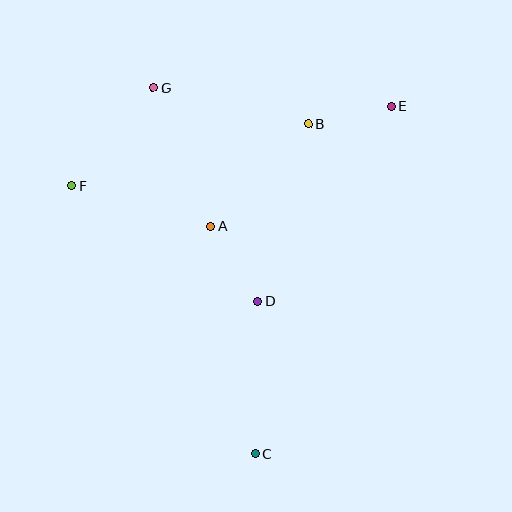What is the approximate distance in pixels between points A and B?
The distance between A and B is approximately 141 pixels.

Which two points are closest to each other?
Points B and E are closest to each other.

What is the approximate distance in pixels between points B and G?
The distance between B and G is approximately 159 pixels.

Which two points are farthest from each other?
Points C and G are farthest from each other.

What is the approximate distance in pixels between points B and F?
The distance between B and F is approximately 245 pixels.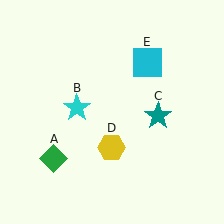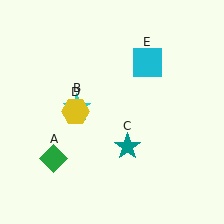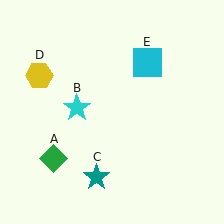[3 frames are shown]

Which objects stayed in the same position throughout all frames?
Green diamond (object A) and cyan star (object B) and cyan square (object E) remained stationary.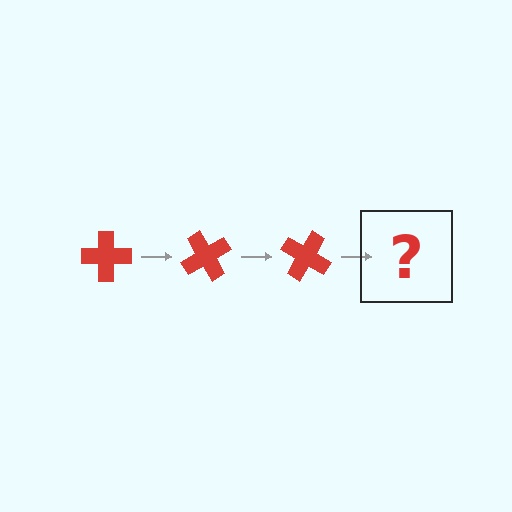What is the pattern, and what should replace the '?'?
The pattern is that the cross rotates 60 degrees each step. The '?' should be a red cross rotated 180 degrees.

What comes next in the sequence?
The next element should be a red cross rotated 180 degrees.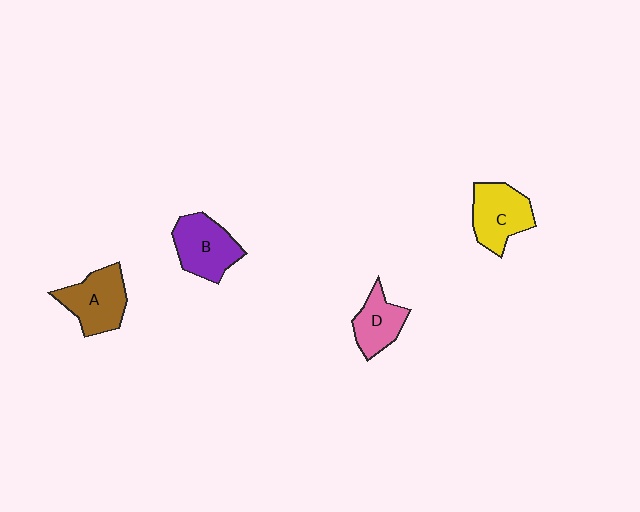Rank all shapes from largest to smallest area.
From largest to smallest: A (brown), C (yellow), B (purple), D (pink).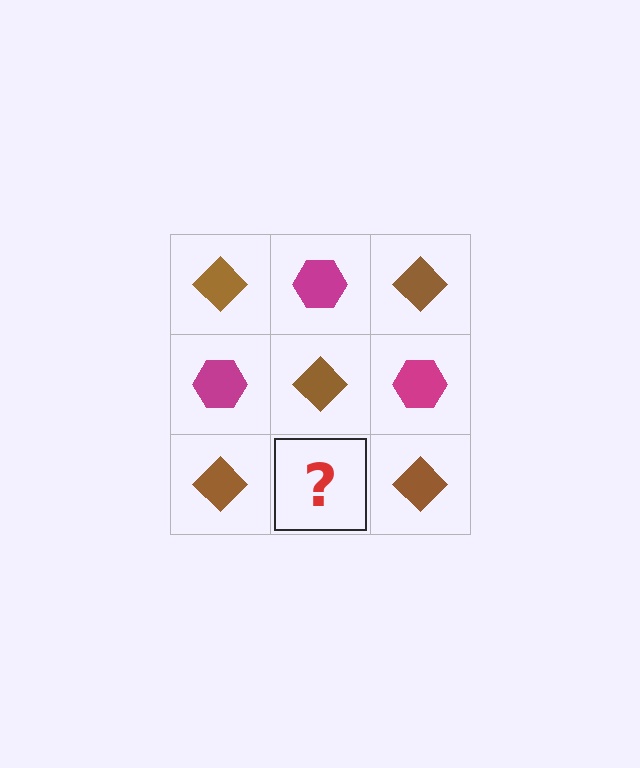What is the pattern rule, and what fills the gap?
The rule is that it alternates brown diamond and magenta hexagon in a checkerboard pattern. The gap should be filled with a magenta hexagon.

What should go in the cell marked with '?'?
The missing cell should contain a magenta hexagon.